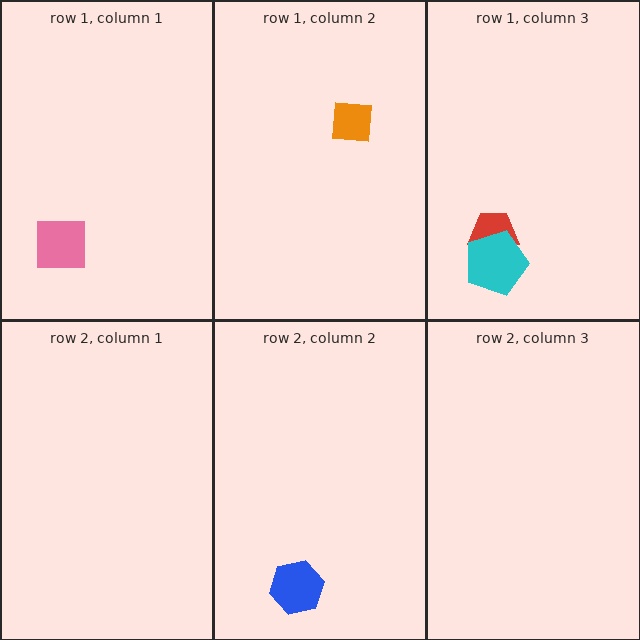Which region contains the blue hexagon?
The row 2, column 2 region.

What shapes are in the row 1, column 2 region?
The orange square.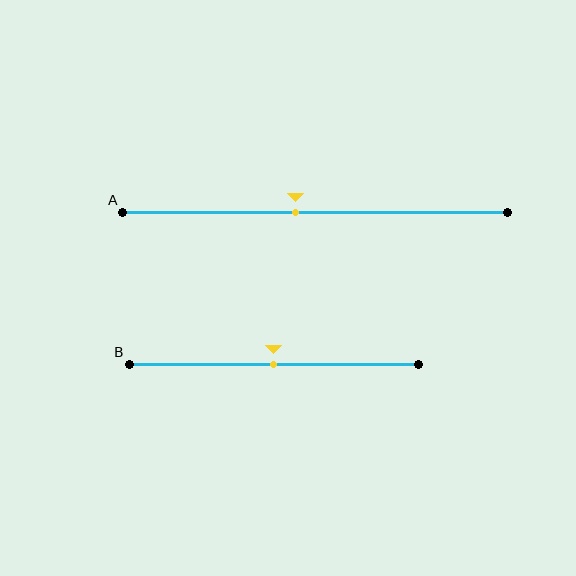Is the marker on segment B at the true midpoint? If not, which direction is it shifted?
Yes, the marker on segment B is at the true midpoint.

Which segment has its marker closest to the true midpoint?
Segment B has its marker closest to the true midpoint.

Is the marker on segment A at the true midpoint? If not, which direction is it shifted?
No, the marker on segment A is shifted to the left by about 5% of the segment length.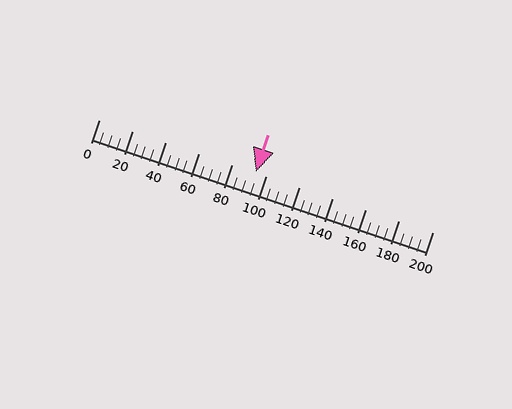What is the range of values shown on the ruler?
The ruler shows values from 0 to 200.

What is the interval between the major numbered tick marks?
The major tick marks are spaced 20 units apart.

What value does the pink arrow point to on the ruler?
The pink arrow points to approximately 94.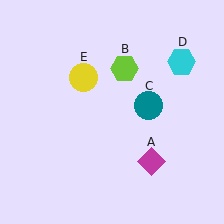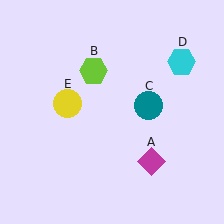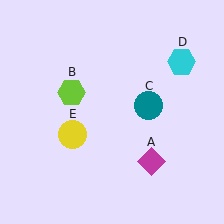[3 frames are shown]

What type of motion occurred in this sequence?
The lime hexagon (object B), yellow circle (object E) rotated counterclockwise around the center of the scene.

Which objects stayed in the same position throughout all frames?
Magenta diamond (object A) and teal circle (object C) and cyan hexagon (object D) remained stationary.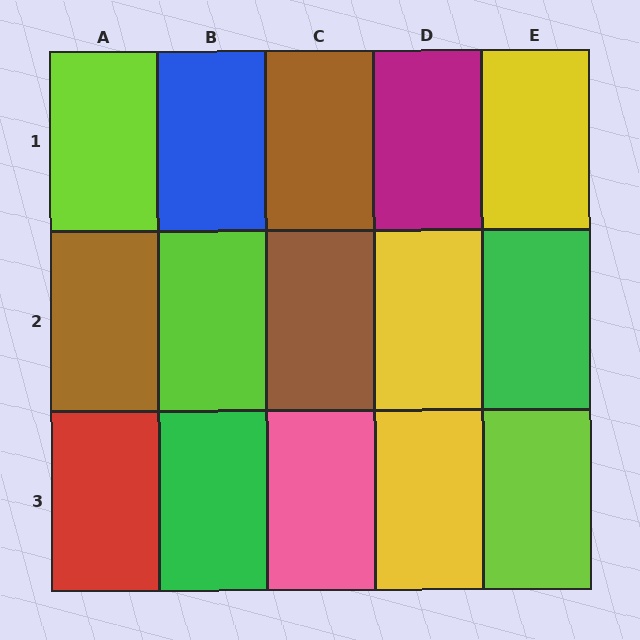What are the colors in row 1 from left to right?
Lime, blue, brown, magenta, yellow.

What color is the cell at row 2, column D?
Yellow.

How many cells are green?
2 cells are green.